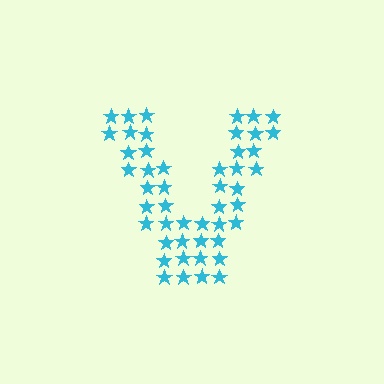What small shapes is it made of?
It is made of small stars.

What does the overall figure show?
The overall figure shows the letter V.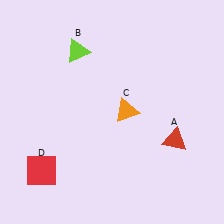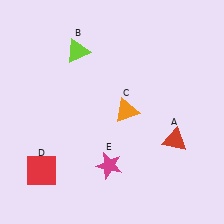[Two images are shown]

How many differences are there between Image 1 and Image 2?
There is 1 difference between the two images.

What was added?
A magenta star (E) was added in Image 2.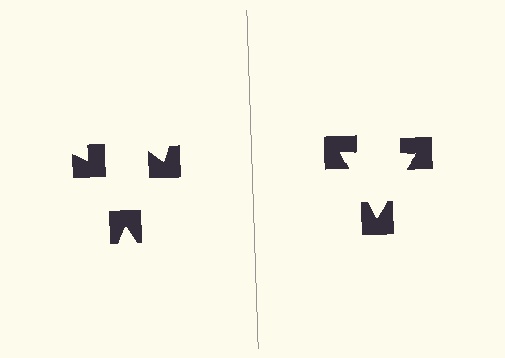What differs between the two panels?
The notched squares are positioned identically on both sides; only the wedge orientations differ. On the right they align to a triangle; on the left they are misaligned.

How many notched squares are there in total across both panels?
6 — 3 on each side.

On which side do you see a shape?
An illusory triangle appears on the right side. On the left side the wedge cuts are rotated, so no coherent shape forms.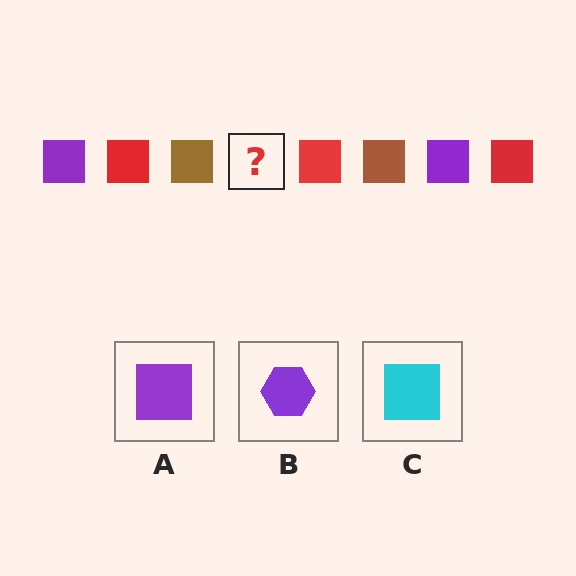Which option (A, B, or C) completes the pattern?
A.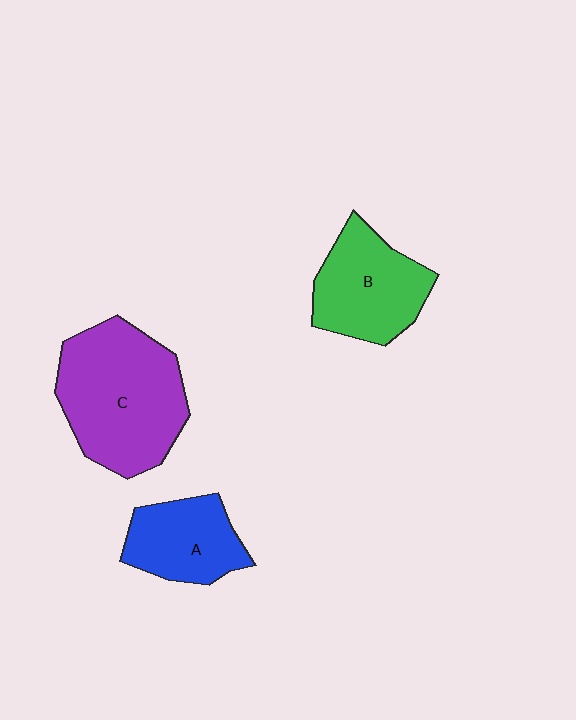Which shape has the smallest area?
Shape A (blue).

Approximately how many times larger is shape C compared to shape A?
Approximately 1.8 times.